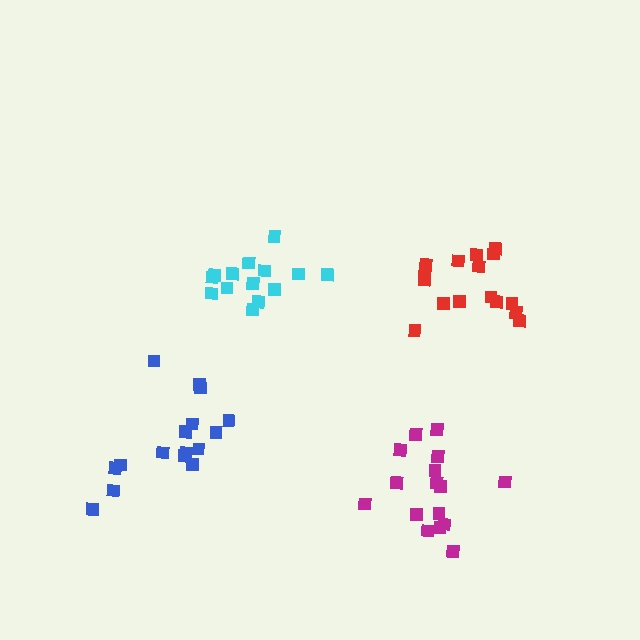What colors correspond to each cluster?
The clusters are colored: magenta, blue, cyan, red.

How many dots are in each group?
Group 1: 16 dots, Group 2: 16 dots, Group 3: 15 dots, Group 4: 16 dots (63 total).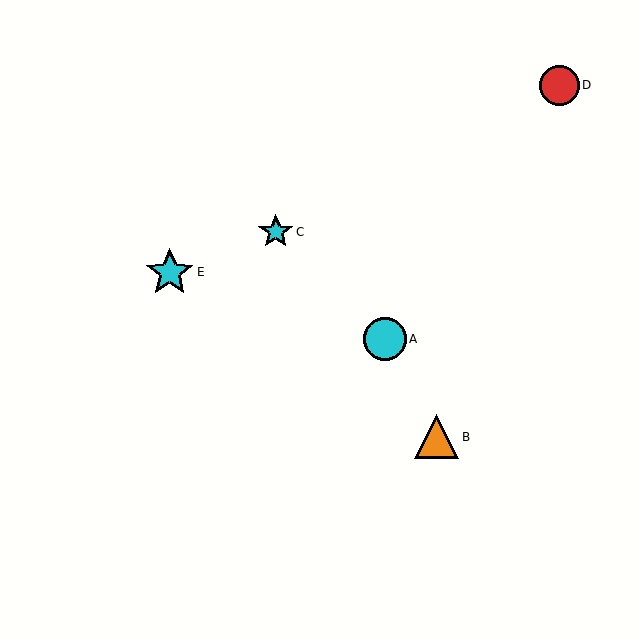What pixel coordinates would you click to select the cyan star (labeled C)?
Click at (276, 232) to select the cyan star C.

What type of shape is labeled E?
Shape E is a cyan star.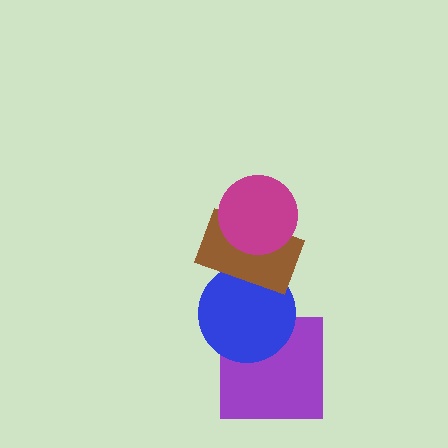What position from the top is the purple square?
The purple square is 4th from the top.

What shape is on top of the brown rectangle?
The magenta circle is on top of the brown rectangle.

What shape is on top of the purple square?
The blue circle is on top of the purple square.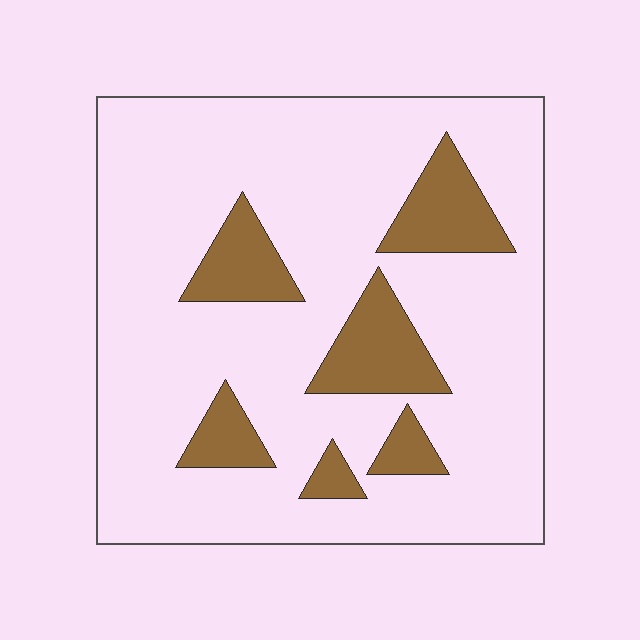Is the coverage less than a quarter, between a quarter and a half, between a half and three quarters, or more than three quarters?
Less than a quarter.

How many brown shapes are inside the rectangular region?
6.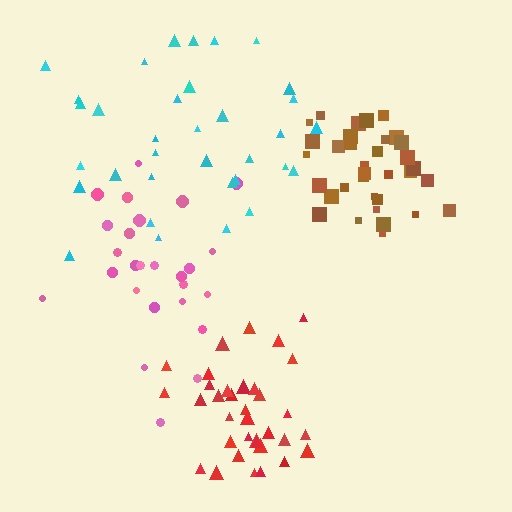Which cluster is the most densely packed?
Red.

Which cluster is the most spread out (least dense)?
Pink.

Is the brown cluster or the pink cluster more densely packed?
Brown.